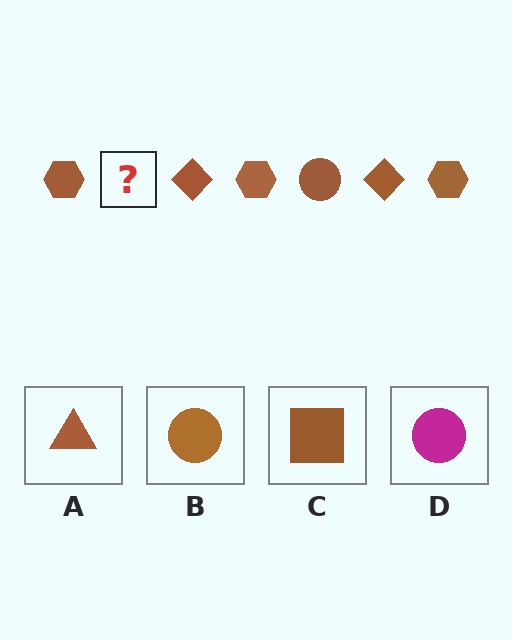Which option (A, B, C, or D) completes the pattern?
B.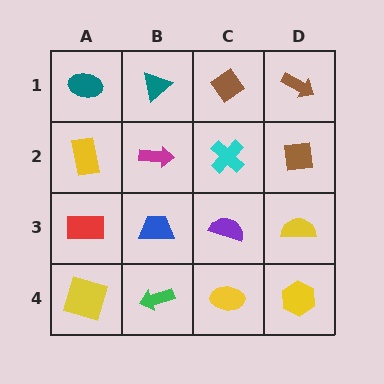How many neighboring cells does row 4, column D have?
2.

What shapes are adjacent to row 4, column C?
A purple semicircle (row 3, column C), a green arrow (row 4, column B), a yellow hexagon (row 4, column D).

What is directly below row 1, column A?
A yellow rectangle.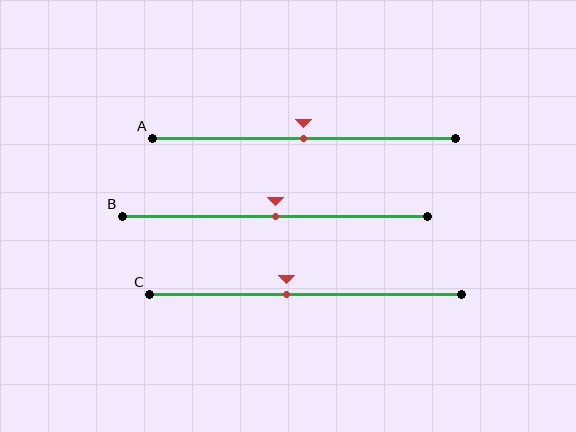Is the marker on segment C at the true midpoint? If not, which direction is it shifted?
No, the marker on segment C is shifted to the left by about 6% of the segment length.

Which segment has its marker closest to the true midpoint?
Segment A has its marker closest to the true midpoint.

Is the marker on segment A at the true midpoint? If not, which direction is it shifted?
Yes, the marker on segment A is at the true midpoint.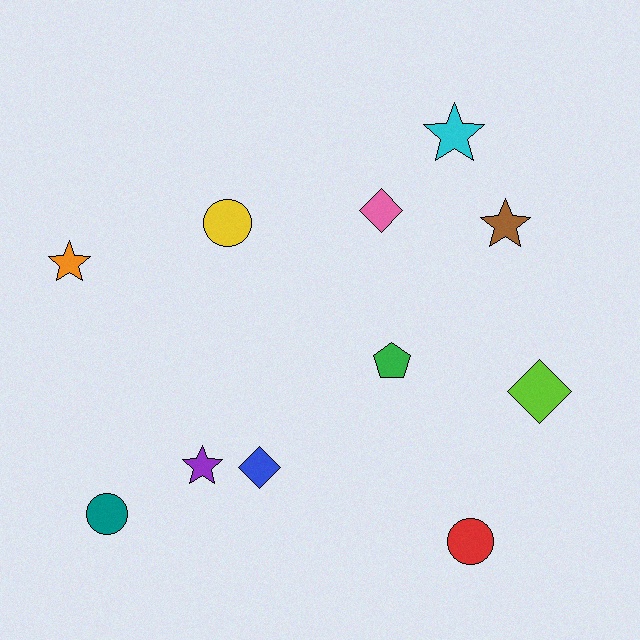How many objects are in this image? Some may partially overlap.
There are 11 objects.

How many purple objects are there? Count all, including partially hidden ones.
There is 1 purple object.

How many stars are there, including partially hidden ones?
There are 4 stars.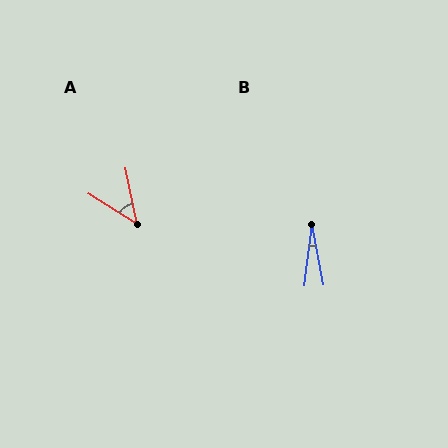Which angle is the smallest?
B, at approximately 18 degrees.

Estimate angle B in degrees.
Approximately 18 degrees.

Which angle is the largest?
A, at approximately 46 degrees.